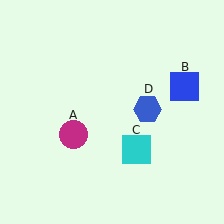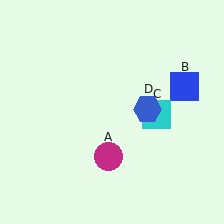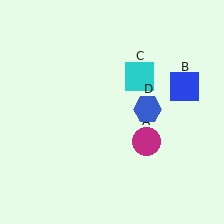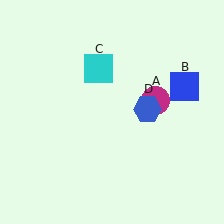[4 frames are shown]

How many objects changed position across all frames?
2 objects changed position: magenta circle (object A), cyan square (object C).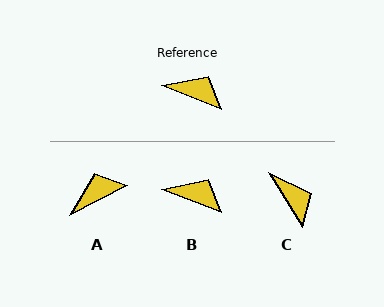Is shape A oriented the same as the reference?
No, it is off by about 48 degrees.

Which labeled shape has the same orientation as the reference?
B.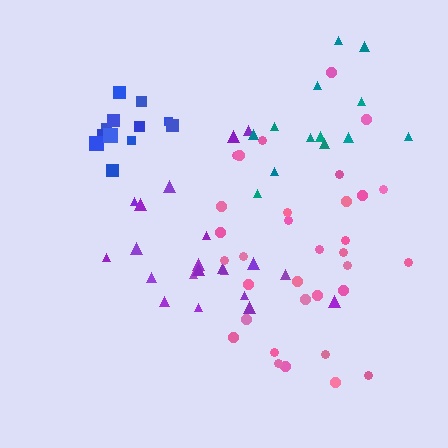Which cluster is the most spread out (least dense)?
Purple.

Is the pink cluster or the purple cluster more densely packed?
Pink.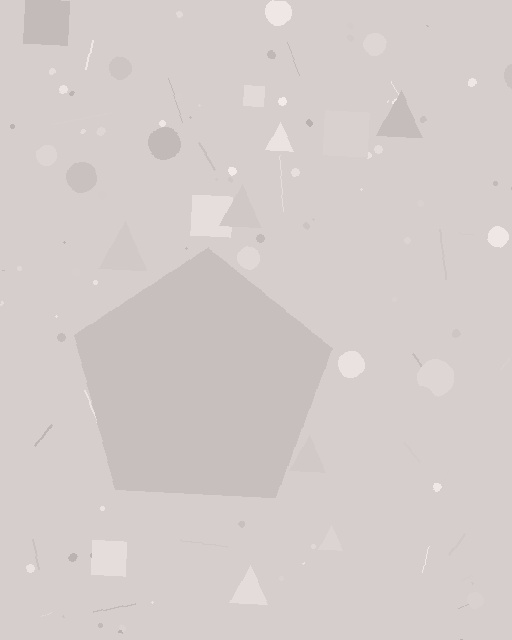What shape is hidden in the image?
A pentagon is hidden in the image.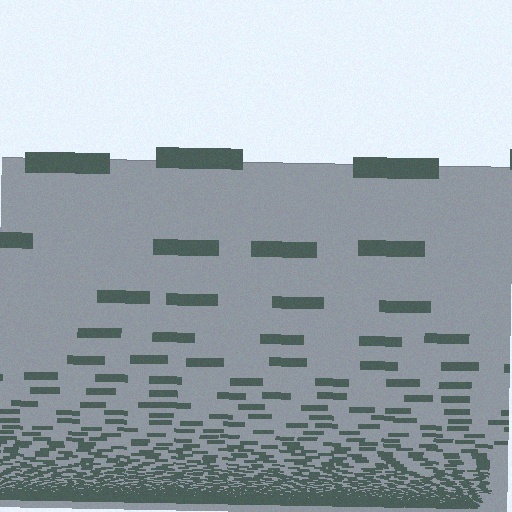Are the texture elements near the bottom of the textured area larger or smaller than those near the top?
Smaller. The gradient is inverted — elements near the bottom are smaller and denser.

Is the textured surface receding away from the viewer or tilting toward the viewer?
The surface appears to tilt toward the viewer. Texture elements get larger and sparser toward the top.